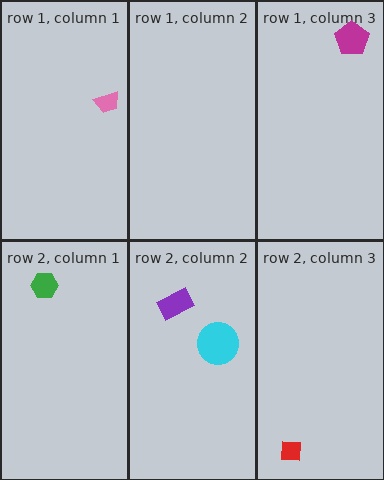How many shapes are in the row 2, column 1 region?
1.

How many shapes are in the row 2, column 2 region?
2.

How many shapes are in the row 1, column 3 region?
1.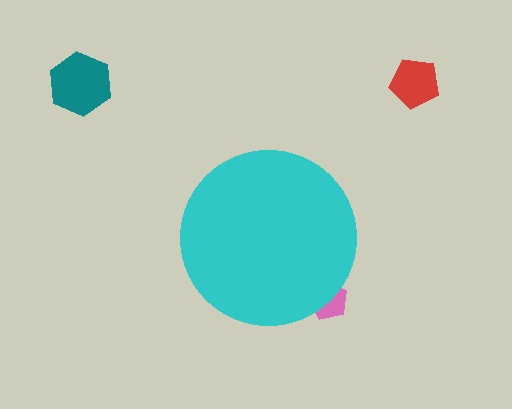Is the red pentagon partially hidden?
No, the red pentagon is fully visible.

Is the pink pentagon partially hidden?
Yes, the pink pentagon is partially hidden behind the cyan circle.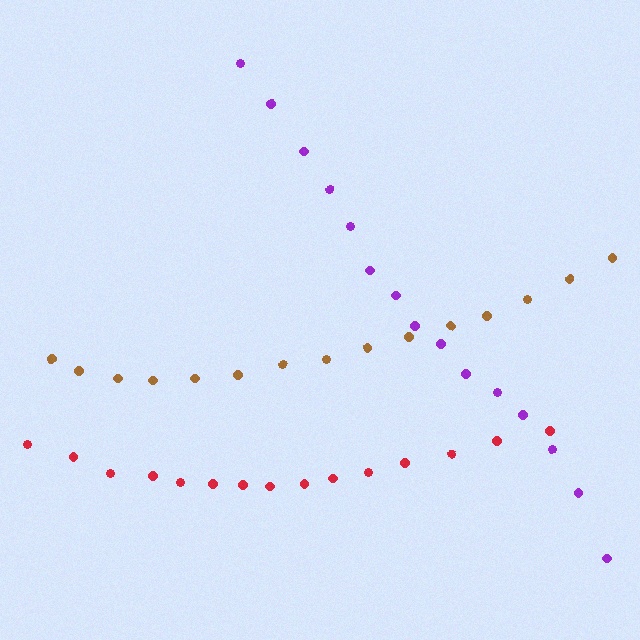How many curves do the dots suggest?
There are 3 distinct paths.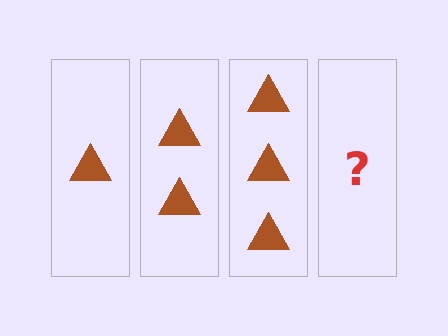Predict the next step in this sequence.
The next step is 4 triangles.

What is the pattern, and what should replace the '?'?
The pattern is that each step adds one more triangle. The '?' should be 4 triangles.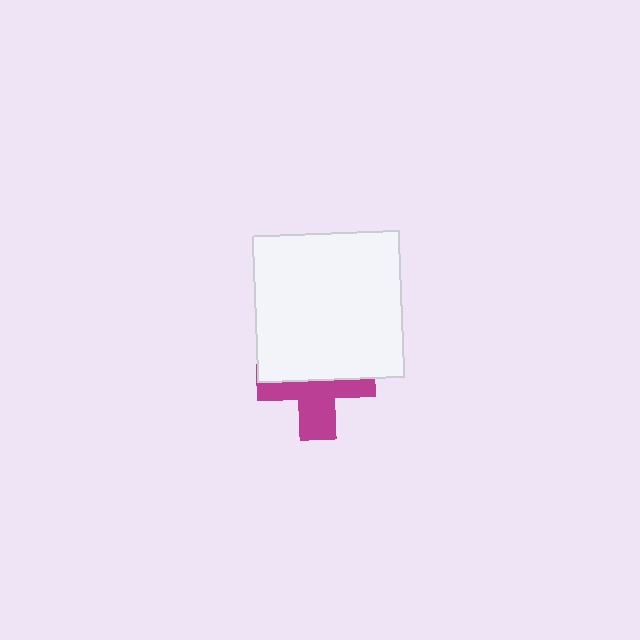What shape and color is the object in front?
The object in front is a white square.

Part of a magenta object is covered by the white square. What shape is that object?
It is a cross.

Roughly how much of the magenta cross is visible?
About half of it is visible (roughly 49%).